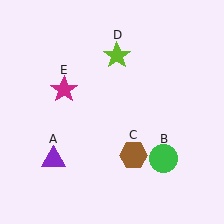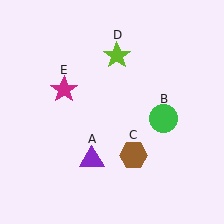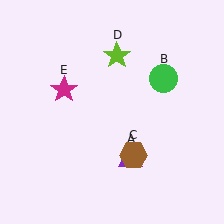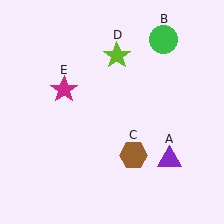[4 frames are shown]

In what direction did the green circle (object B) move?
The green circle (object B) moved up.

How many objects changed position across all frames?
2 objects changed position: purple triangle (object A), green circle (object B).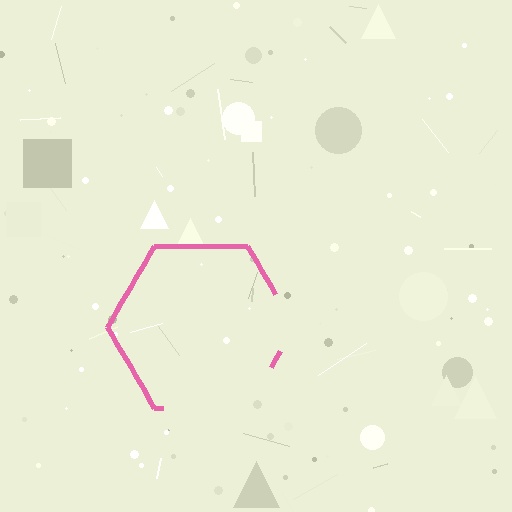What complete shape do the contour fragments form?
The contour fragments form a hexagon.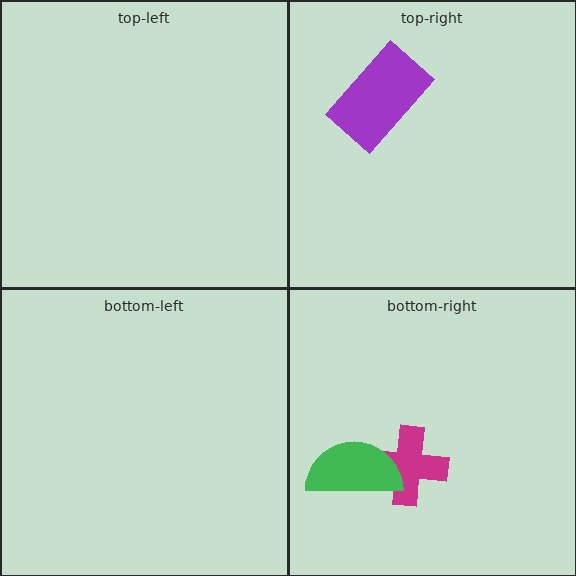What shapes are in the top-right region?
The purple rectangle.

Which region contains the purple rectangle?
The top-right region.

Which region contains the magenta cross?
The bottom-right region.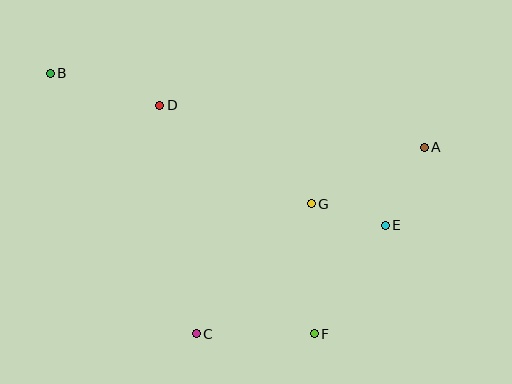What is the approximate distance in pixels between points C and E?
The distance between C and E is approximately 218 pixels.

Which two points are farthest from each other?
Points A and B are farthest from each other.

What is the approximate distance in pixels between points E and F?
The distance between E and F is approximately 130 pixels.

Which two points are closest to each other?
Points E and G are closest to each other.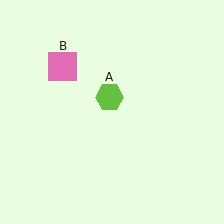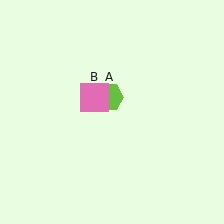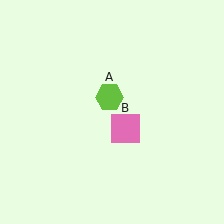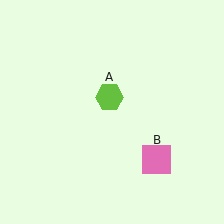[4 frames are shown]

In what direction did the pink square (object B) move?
The pink square (object B) moved down and to the right.